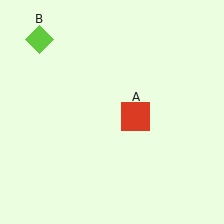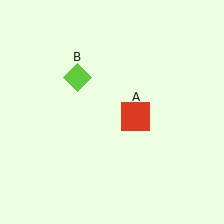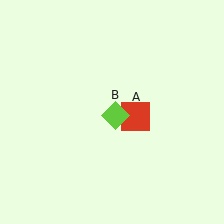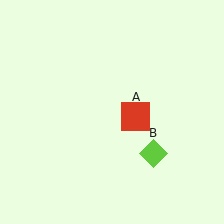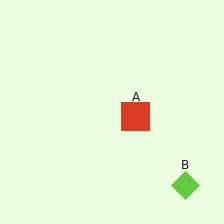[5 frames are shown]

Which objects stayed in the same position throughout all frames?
Red square (object A) remained stationary.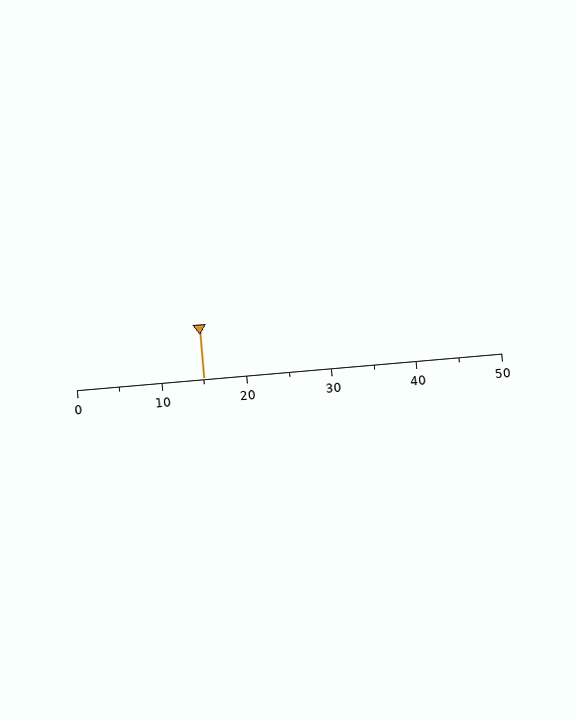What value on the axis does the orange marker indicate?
The marker indicates approximately 15.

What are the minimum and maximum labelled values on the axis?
The axis runs from 0 to 50.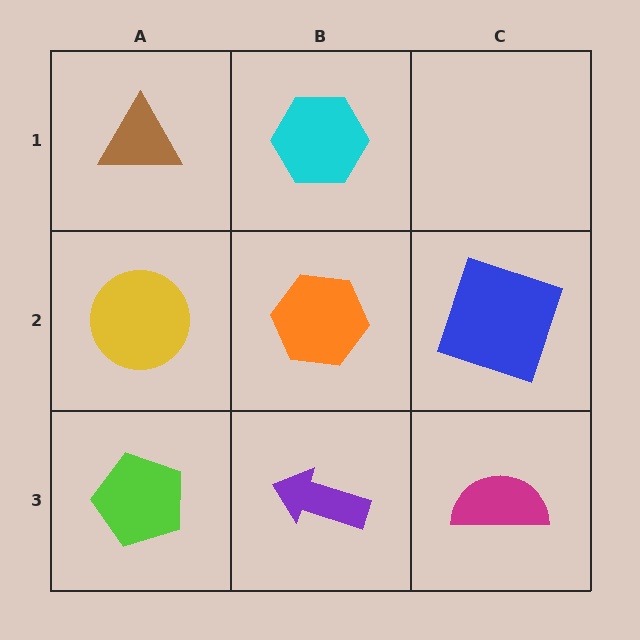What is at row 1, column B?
A cyan hexagon.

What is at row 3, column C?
A magenta semicircle.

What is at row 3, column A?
A lime pentagon.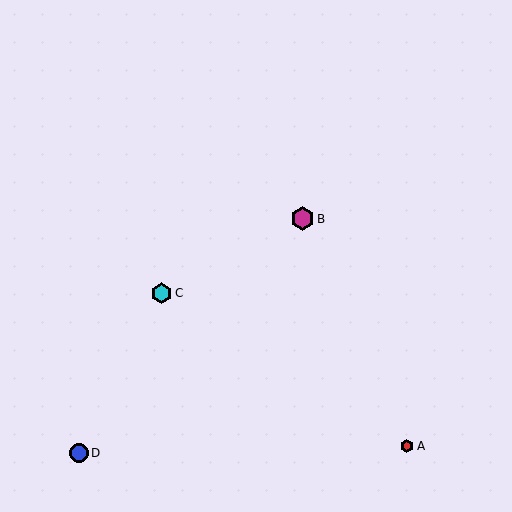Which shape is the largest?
The magenta hexagon (labeled B) is the largest.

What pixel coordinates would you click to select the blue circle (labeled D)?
Click at (79, 453) to select the blue circle D.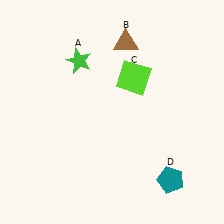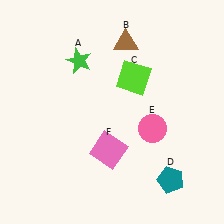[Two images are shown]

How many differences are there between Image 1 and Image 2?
There are 2 differences between the two images.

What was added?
A pink circle (E), a pink square (F) were added in Image 2.